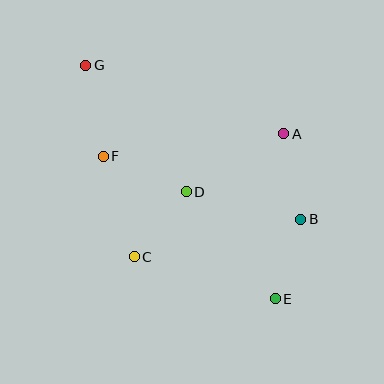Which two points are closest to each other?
Points C and D are closest to each other.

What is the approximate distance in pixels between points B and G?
The distance between B and G is approximately 264 pixels.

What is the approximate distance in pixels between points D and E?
The distance between D and E is approximately 139 pixels.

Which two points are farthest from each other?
Points E and G are farthest from each other.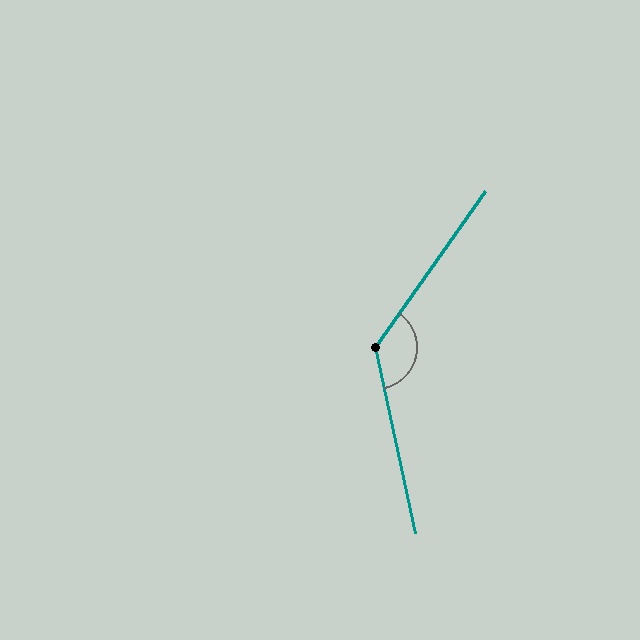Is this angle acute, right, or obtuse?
It is obtuse.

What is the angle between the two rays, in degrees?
Approximately 132 degrees.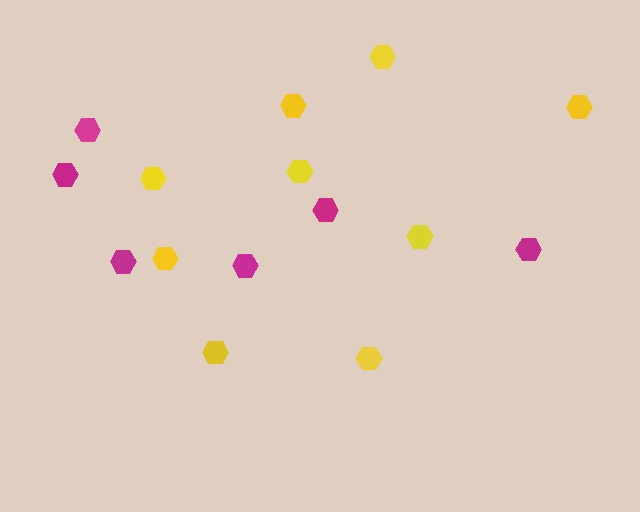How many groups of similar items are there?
There are 2 groups: one group of yellow hexagons (9) and one group of magenta hexagons (6).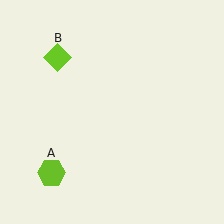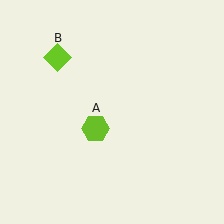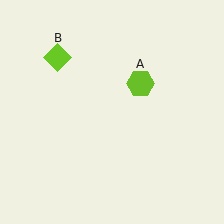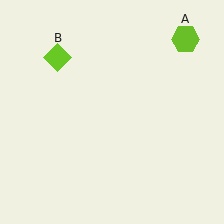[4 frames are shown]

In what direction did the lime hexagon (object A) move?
The lime hexagon (object A) moved up and to the right.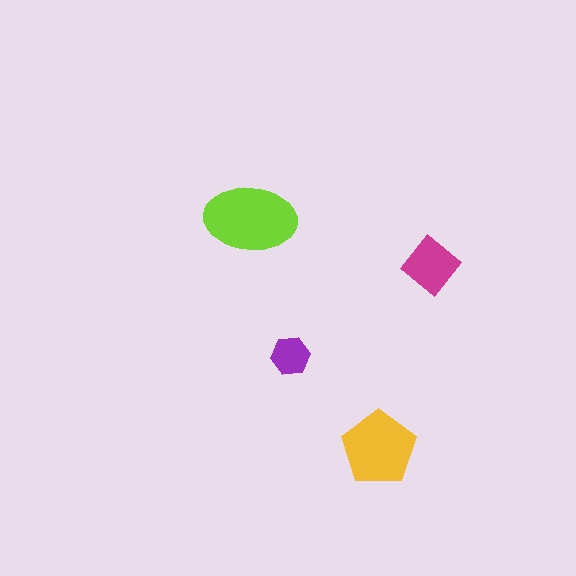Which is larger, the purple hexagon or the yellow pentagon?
The yellow pentagon.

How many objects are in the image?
There are 4 objects in the image.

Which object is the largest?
The lime ellipse.